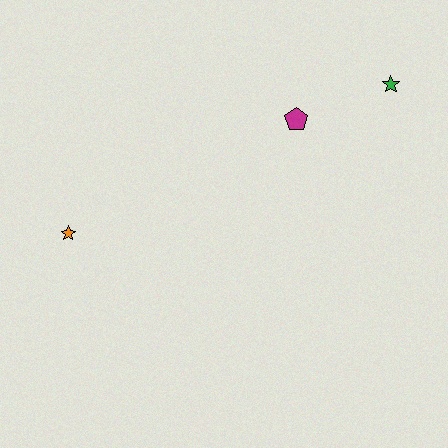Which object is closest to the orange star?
The magenta pentagon is closest to the orange star.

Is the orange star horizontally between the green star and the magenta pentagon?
No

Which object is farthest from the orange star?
The green star is farthest from the orange star.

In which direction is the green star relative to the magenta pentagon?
The green star is to the right of the magenta pentagon.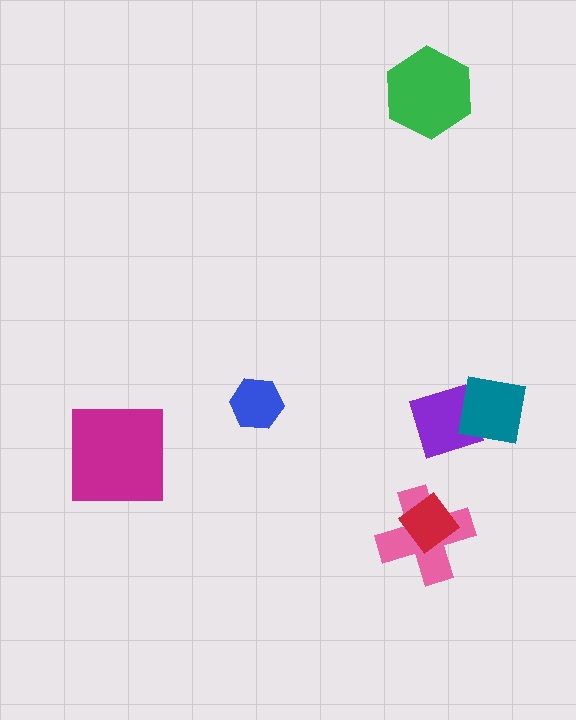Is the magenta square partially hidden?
No, no other shape covers it.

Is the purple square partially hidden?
Yes, it is partially covered by another shape.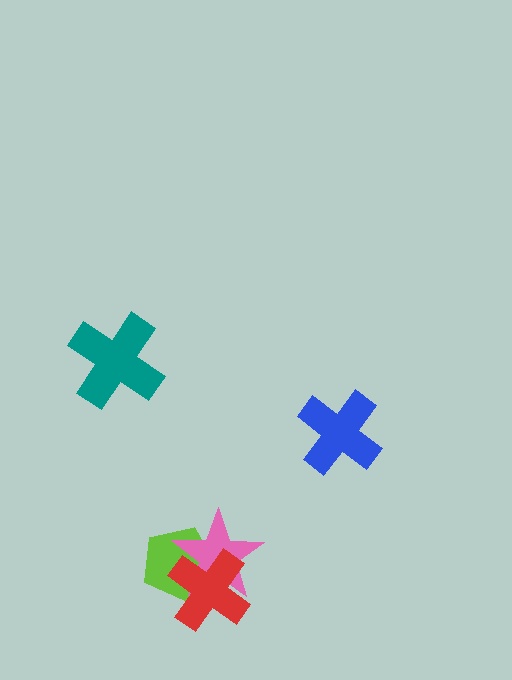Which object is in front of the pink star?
The red cross is in front of the pink star.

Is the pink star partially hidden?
Yes, it is partially covered by another shape.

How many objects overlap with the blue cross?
0 objects overlap with the blue cross.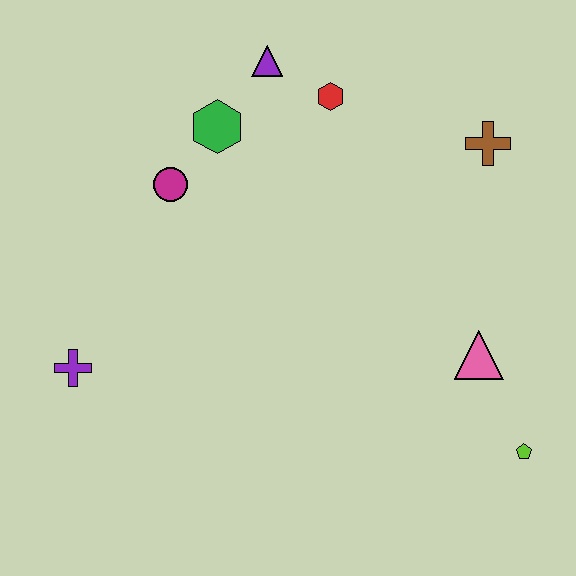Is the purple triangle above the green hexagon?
Yes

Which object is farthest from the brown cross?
The purple cross is farthest from the brown cross.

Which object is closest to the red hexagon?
The purple triangle is closest to the red hexagon.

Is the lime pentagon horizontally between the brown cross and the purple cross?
No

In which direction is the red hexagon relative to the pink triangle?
The red hexagon is above the pink triangle.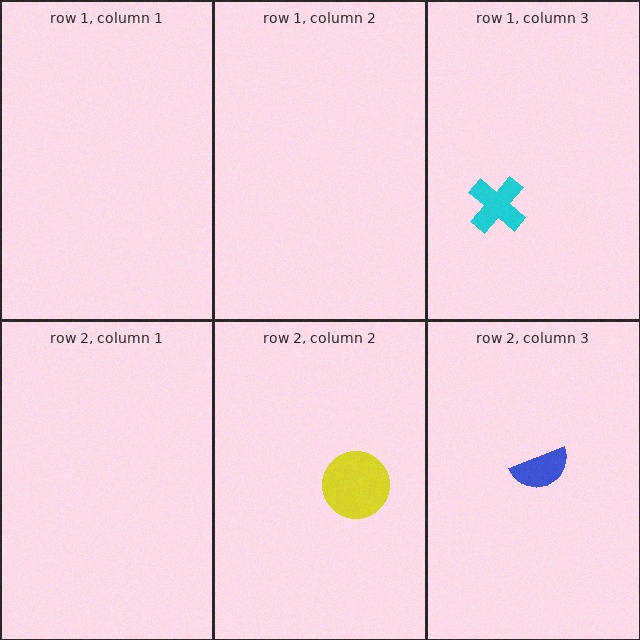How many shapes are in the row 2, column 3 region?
1.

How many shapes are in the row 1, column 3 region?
1.